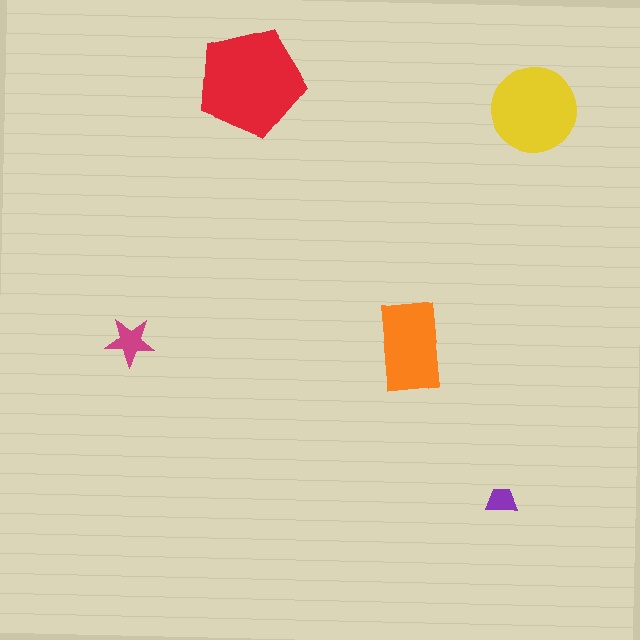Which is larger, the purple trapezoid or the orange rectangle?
The orange rectangle.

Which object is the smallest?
The purple trapezoid.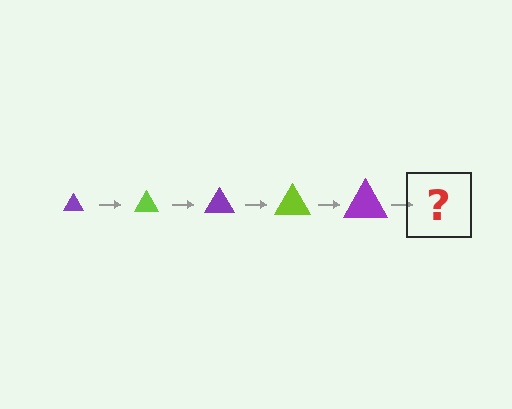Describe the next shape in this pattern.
It should be a lime triangle, larger than the previous one.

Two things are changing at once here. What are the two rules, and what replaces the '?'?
The two rules are that the triangle grows larger each step and the color cycles through purple and lime. The '?' should be a lime triangle, larger than the previous one.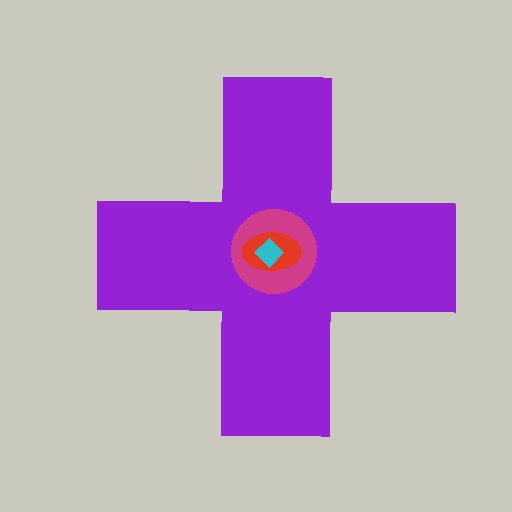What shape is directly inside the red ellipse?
The cyan diamond.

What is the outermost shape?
The purple cross.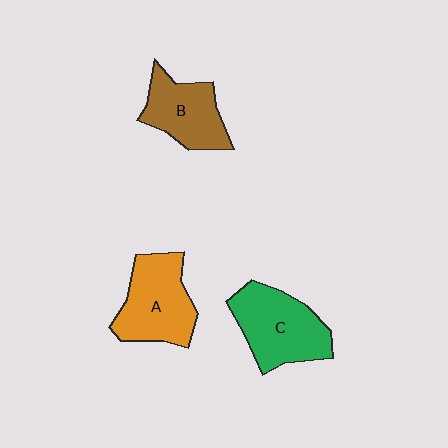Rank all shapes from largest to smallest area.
From largest to smallest: C (green), A (orange), B (brown).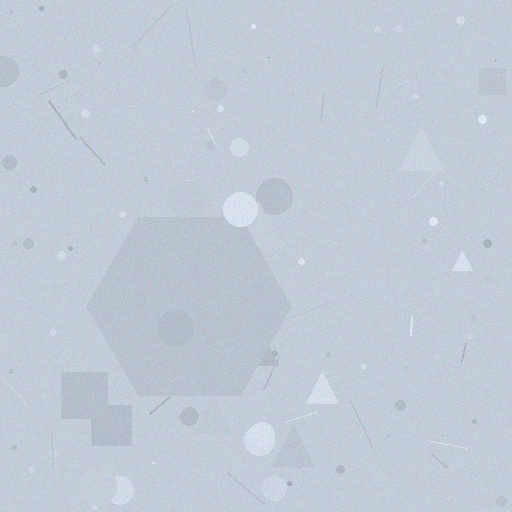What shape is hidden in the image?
A hexagon is hidden in the image.